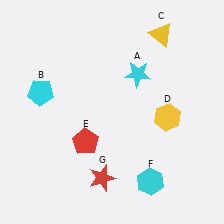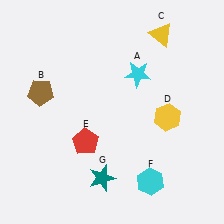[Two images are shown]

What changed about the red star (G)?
In Image 1, G is red. In Image 2, it changed to teal.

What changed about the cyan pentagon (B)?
In Image 1, B is cyan. In Image 2, it changed to brown.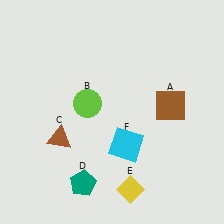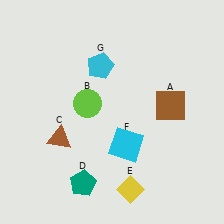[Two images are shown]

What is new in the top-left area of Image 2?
A cyan pentagon (G) was added in the top-left area of Image 2.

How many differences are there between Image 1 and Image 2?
There is 1 difference between the two images.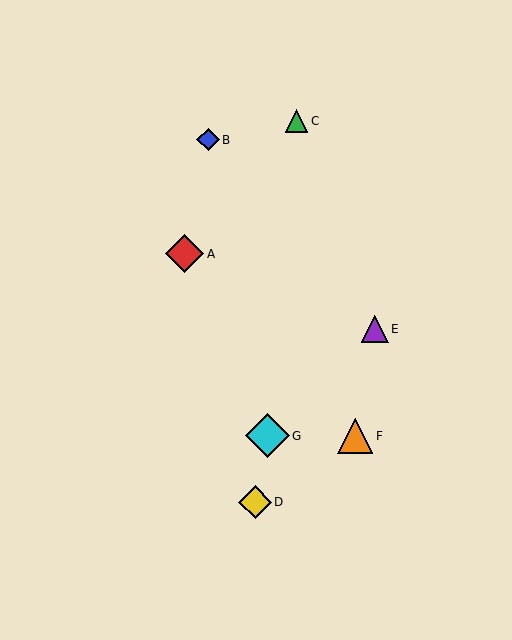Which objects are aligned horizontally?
Objects F, G are aligned horizontally.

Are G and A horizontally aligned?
No, G is at y≈436 and A is at y≈254.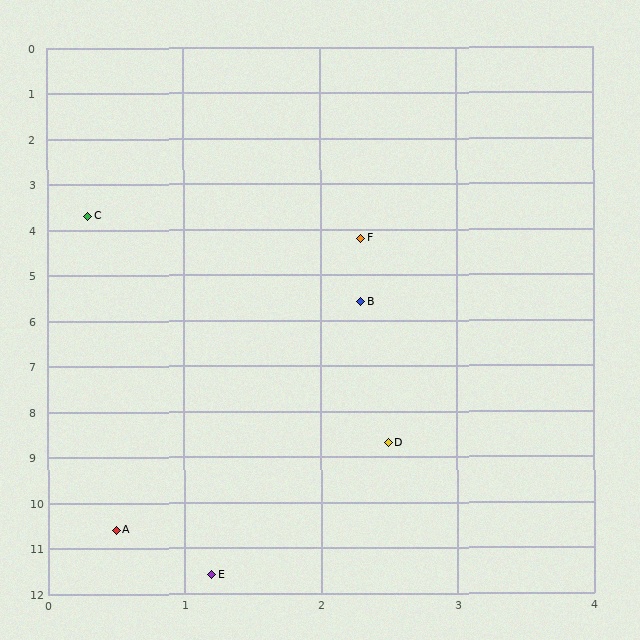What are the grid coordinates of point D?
Point D is at approximately (2.5, 8.7).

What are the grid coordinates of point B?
Point B is at approximately (2.3, 5.6).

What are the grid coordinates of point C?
Point C is at approximately (0.3, 3.7).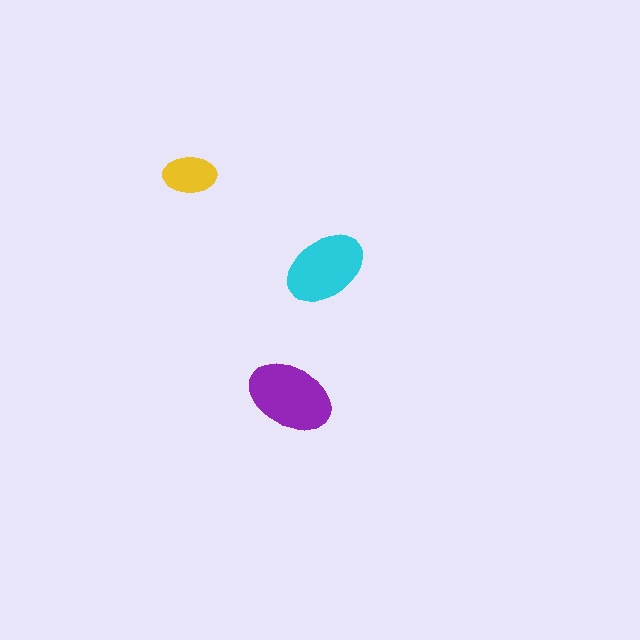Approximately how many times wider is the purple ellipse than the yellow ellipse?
About 1.5 times wider.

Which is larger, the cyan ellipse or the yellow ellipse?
The cyan one.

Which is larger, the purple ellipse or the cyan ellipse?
The purple one.